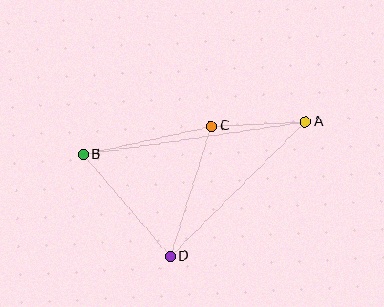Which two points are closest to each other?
Points A and C are closest to each other.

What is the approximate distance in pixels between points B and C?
The distance between B and C is approximately 131 pixels.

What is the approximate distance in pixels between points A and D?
The distance between A and D is approximately 191 pixels.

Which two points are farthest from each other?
Points A and B are farthest from each other.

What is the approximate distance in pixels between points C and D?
The distance between C and D is approximately 137 pixels.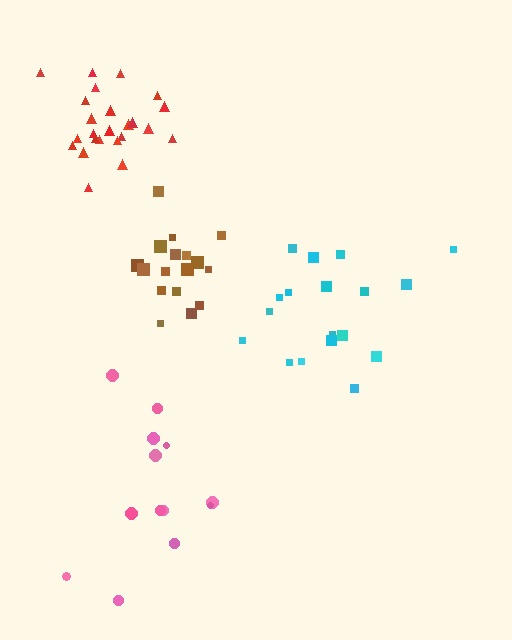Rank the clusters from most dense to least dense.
red, brown, cyan, pink.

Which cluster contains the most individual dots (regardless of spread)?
Red (24).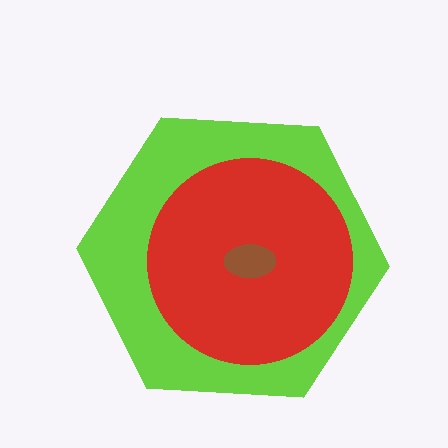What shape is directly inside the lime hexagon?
The red circle.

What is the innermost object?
The brown ellipse.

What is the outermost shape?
The lime hexagon.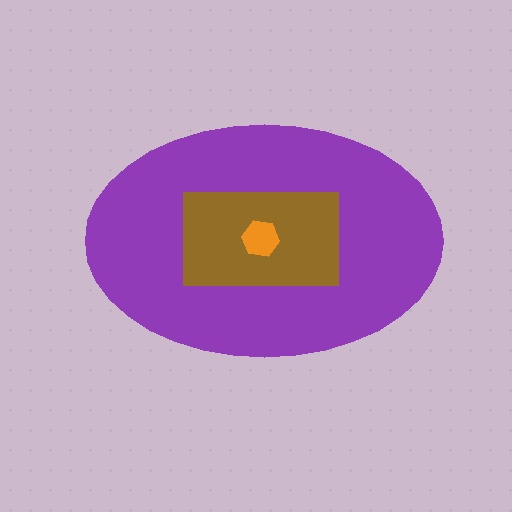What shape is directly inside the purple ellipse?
The brown rectangle.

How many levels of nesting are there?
3.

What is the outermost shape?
The purple ellipse.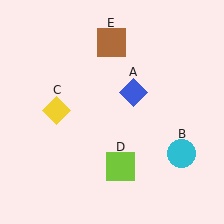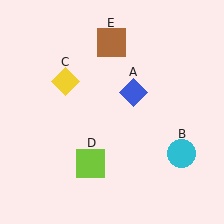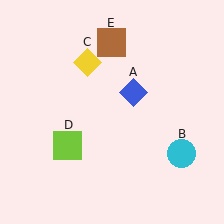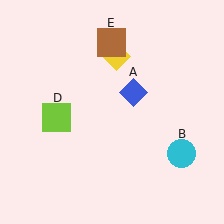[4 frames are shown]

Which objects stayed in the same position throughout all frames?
Blue diamond (object A) and cyan circle (object B) and brown square (object E) remained stationary.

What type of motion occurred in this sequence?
The yellow diamond (object C), lime square (object D) rotated clockwise around the center of the scene.